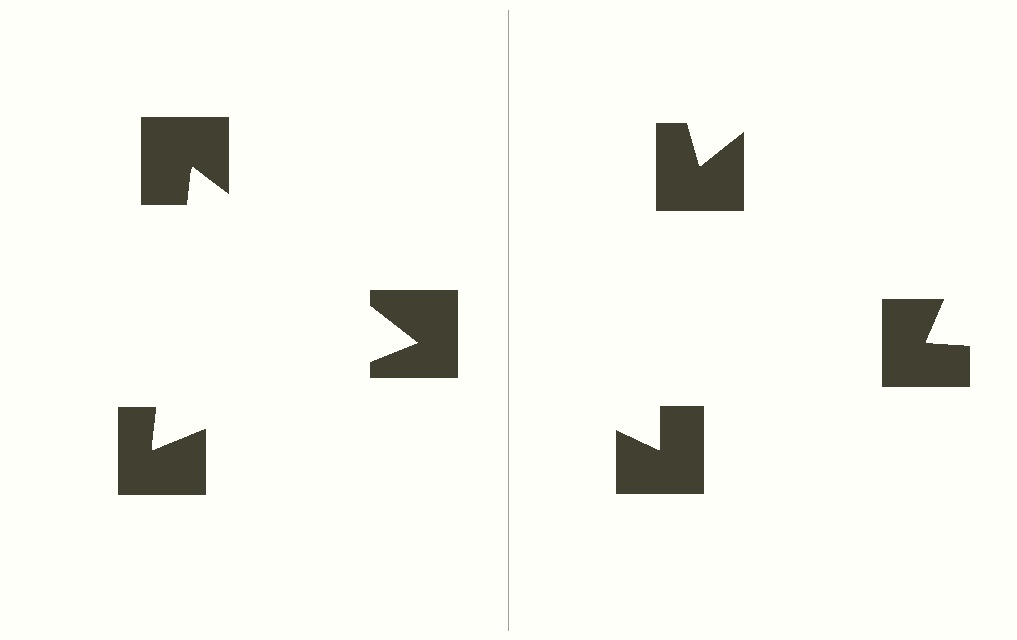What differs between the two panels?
The notched squares are positioned identically on both sides; only the wedge orientations differ. On the left they align to a triangle; on the right they are misaligned.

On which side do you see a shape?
An illusory triangle appears on the left side. On the right side the wedge cuts are rotated, so no coherent shape forms.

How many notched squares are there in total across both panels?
6 — 3 on each side.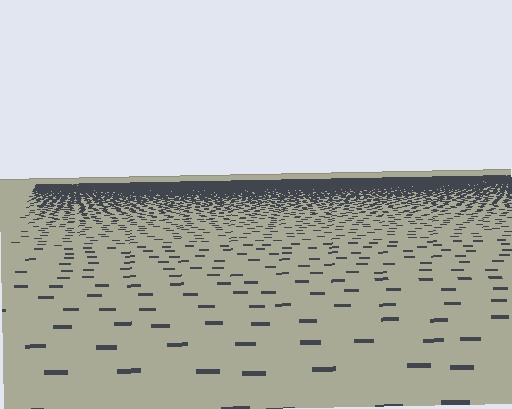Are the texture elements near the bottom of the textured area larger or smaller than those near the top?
Larger. Near the bottom, elements are closer to the viewer and appear at a bigger on-screen size.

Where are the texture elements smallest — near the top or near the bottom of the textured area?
Near the top.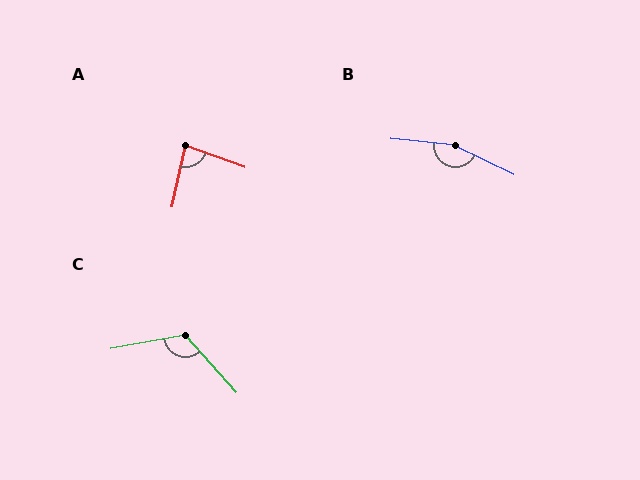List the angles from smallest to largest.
A (83°), C (122°), B (160°).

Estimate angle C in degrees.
Approximately 122 degrees.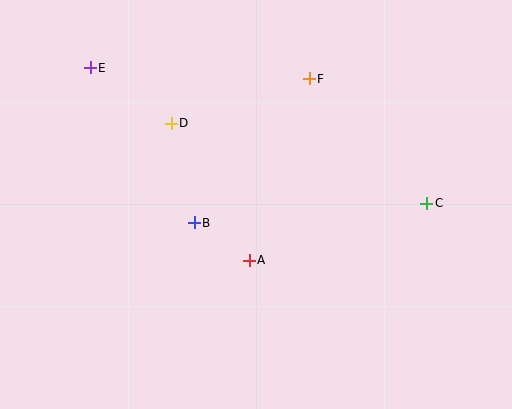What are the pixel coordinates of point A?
Point A is at (249, 260).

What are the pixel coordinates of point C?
Point C is at (427, 203).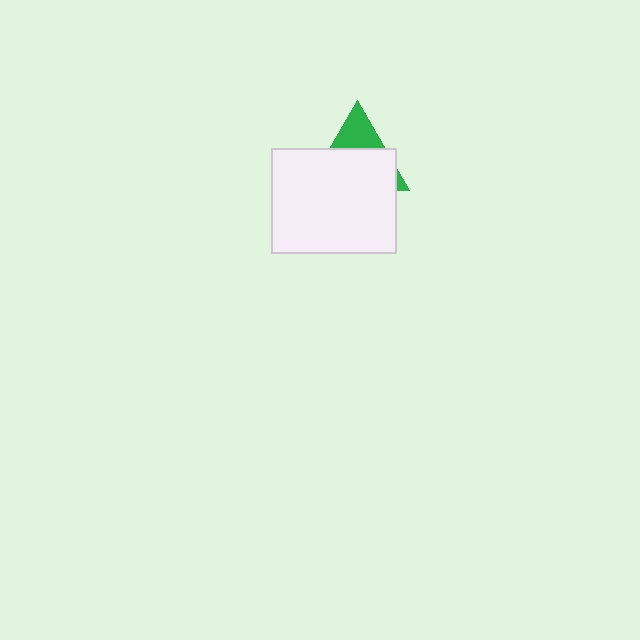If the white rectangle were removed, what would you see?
You would see the complete green triangle.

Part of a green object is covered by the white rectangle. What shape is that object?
It is a triangle.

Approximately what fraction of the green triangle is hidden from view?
Roughly 70% of the green triangle is hidden behind the white rectangle.